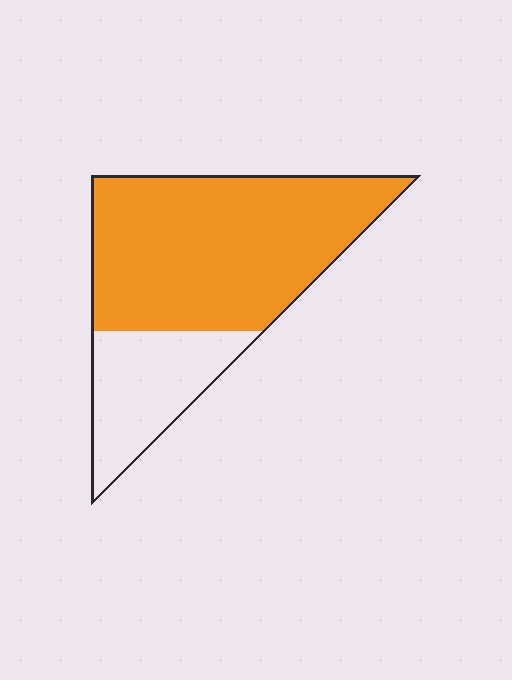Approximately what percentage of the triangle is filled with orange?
Approximately 70%.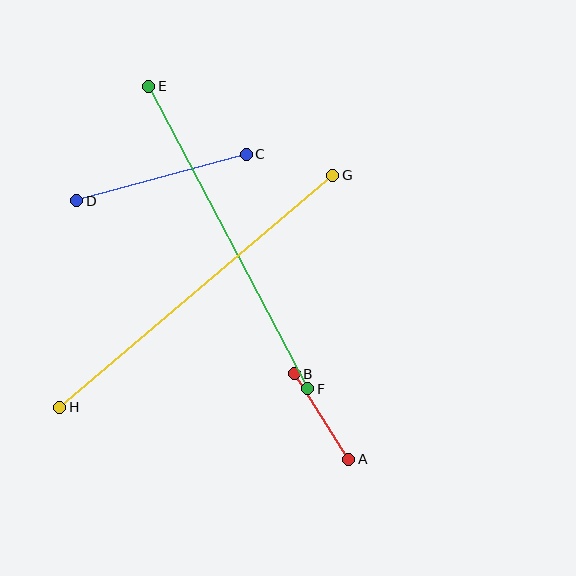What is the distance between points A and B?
The distance is approximately 101 pixels.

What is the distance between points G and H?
The distance is approximately 358 pixels.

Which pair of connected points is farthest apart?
Points G and H are farthest apart.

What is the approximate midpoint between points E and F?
The midpoint is at approximately (228, 237) pixels.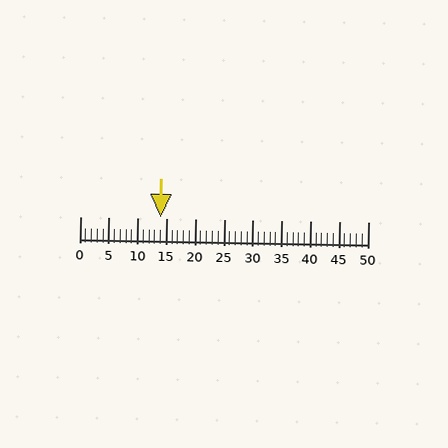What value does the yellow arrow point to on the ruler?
The yellow arrow points to approximately 14.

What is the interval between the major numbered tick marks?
The major tick marks are spaced 5 units apart.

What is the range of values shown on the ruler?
The ruler shows values from 0 to 50.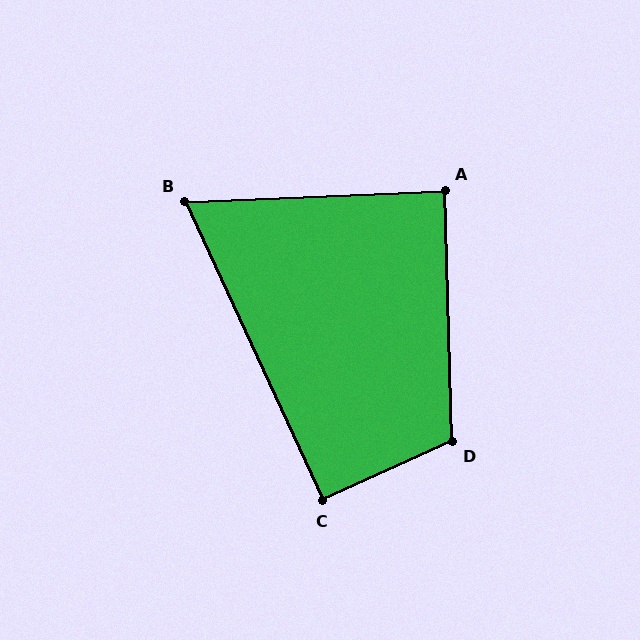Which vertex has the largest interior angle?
D, at approximately 112 degrees.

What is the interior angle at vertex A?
Approximately 89 degrees (approximately right).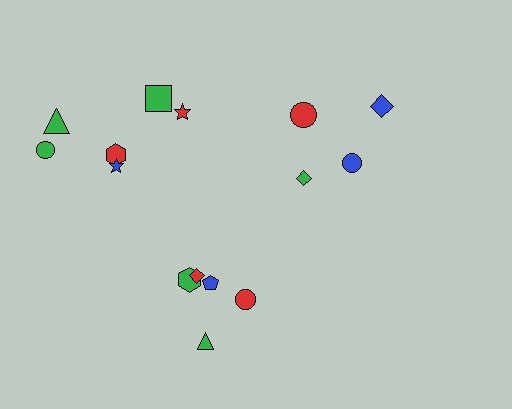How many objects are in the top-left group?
There are 6 objects.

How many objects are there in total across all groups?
There are 15 objects.